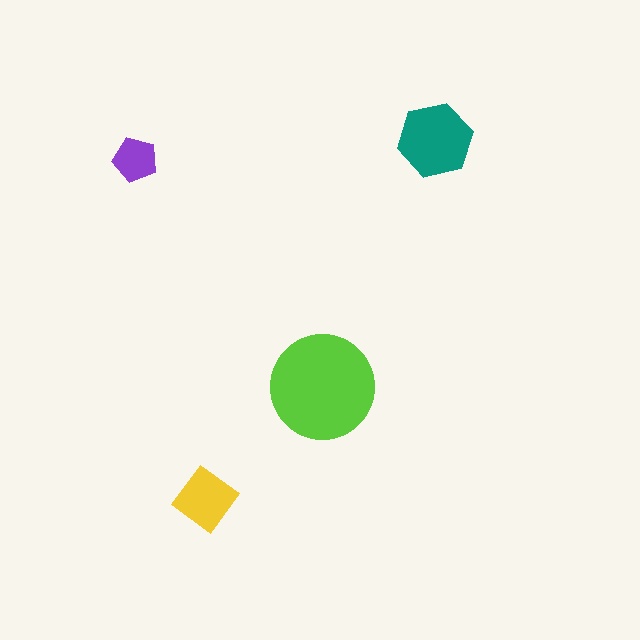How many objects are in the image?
There are 4 objects in the image.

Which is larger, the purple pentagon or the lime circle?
The lime circle.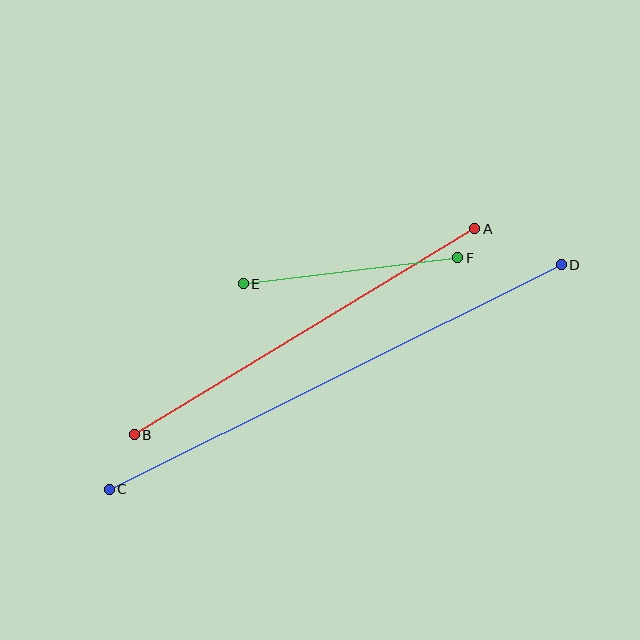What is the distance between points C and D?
The distance is approximately 505 pixels.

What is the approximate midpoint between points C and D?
The midpoint is at approximately (335, 377) pixels.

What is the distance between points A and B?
The distance is approximately 398 pixels.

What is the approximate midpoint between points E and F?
The midpoint is at approximately (350, 271) pixels.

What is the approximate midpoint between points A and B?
The midpoint is at approximately (304, 332) pixels.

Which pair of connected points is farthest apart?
Points C and D are farthest apart.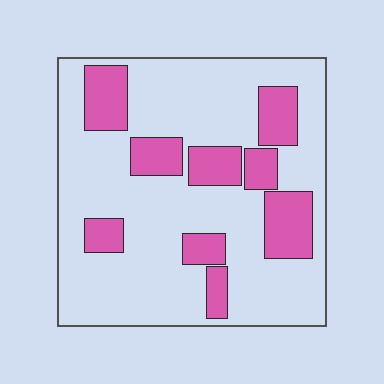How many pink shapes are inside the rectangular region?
9.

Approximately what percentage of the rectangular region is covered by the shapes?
Approximately 25%.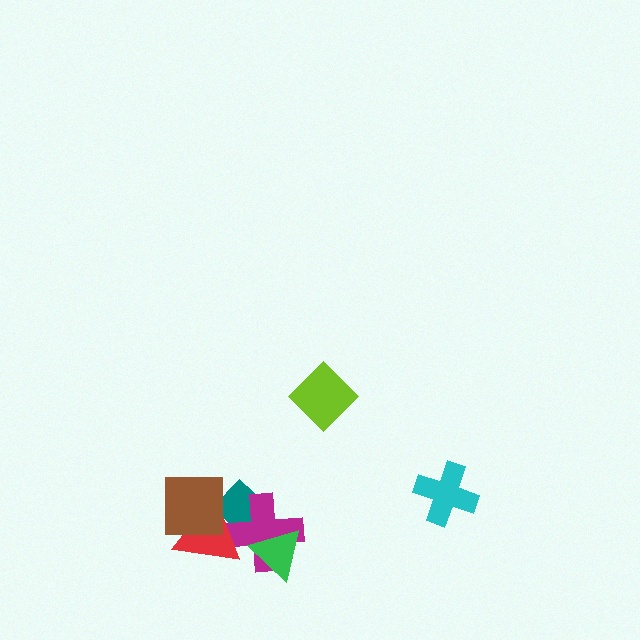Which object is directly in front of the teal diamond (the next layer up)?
The magenta cross is directly in front of the teal diamond.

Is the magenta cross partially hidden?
Yes, it is partially covered by another shape.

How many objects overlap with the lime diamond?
0 objects overlap with the lime diamond.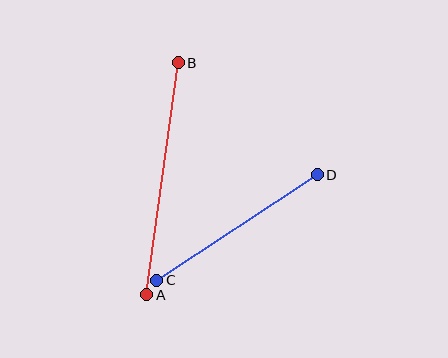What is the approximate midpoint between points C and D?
The midpoint is at approximately (237, 228) pixels.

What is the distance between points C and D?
The distance is approximately 192 pixels.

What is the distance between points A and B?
The distance is approximately 234 pixels.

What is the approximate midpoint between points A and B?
The midpoint is at approximately (162, 179) pixels.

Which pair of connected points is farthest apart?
Points A and B are farthest apart.